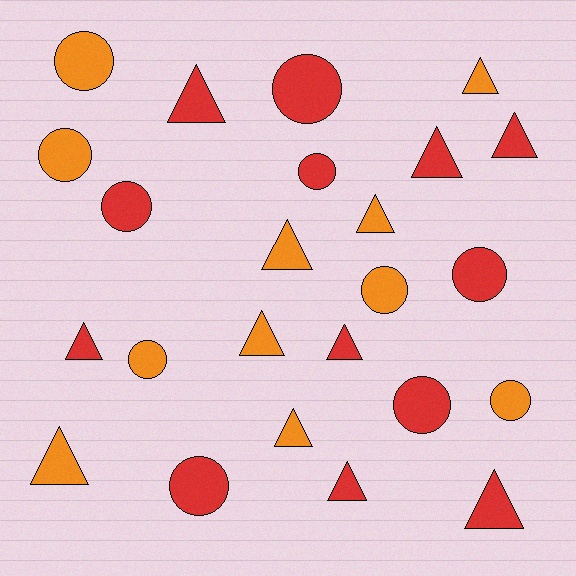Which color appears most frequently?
Red, with 13 objects.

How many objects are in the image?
There are 24 objects.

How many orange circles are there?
There are 5 orange circles.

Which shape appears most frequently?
Triangle, with 13 objects.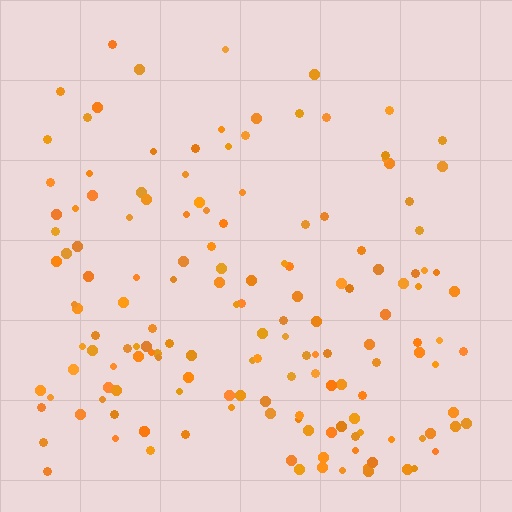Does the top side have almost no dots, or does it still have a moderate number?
Still a moderate number, just noticeably fewer than the bottom.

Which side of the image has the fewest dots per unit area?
The top.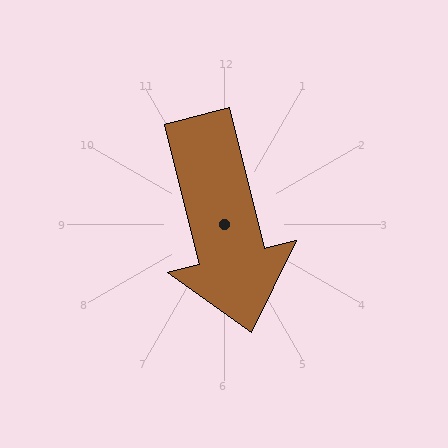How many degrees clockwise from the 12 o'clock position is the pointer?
Approximately 166 degrees.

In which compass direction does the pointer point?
South.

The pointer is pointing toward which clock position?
Roughly 6 o'clock.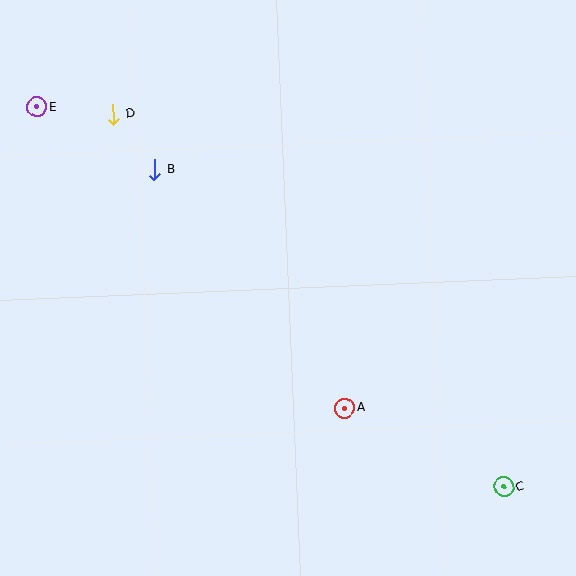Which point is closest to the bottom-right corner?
Point C is closest to the bottom-right corner.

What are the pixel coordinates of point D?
Point D is at (113, 115).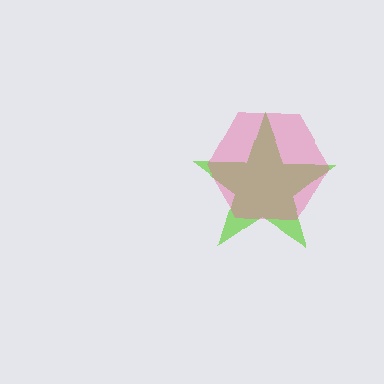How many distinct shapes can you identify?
There are 2 distinct shapes: a lime star, a pink hexagon.